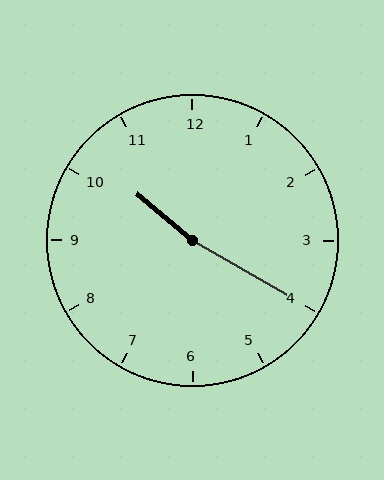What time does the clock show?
10:20.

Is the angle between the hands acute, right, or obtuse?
It is obtuse.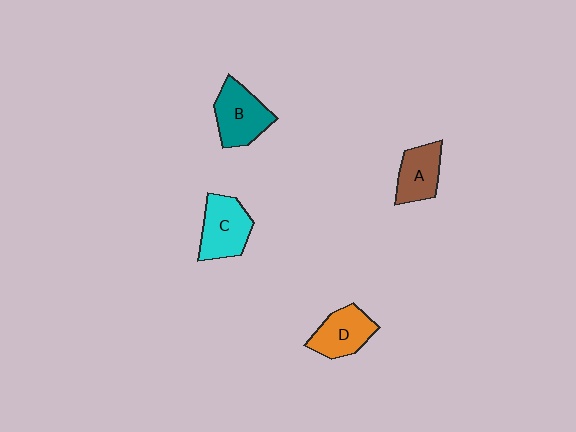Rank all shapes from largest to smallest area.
From largest to smallest: B (teal), C (cyan), D (orange), A (brown).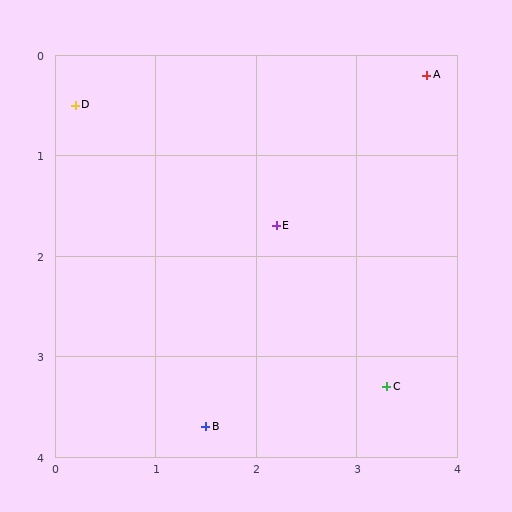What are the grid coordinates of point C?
Point C is at approximately (3.3, 3.3).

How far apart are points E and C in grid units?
Points E and C are about 1.9 grid units apart.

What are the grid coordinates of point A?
Point A is at approximately (3.7, 0.2).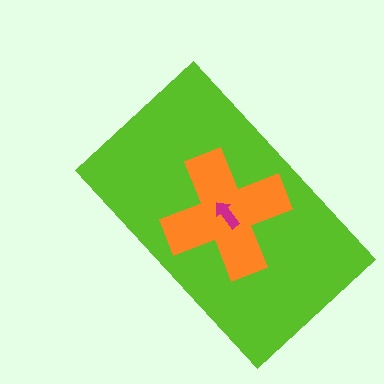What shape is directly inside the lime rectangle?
The orange cross.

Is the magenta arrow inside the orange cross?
Yes.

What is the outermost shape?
The lime rectangle.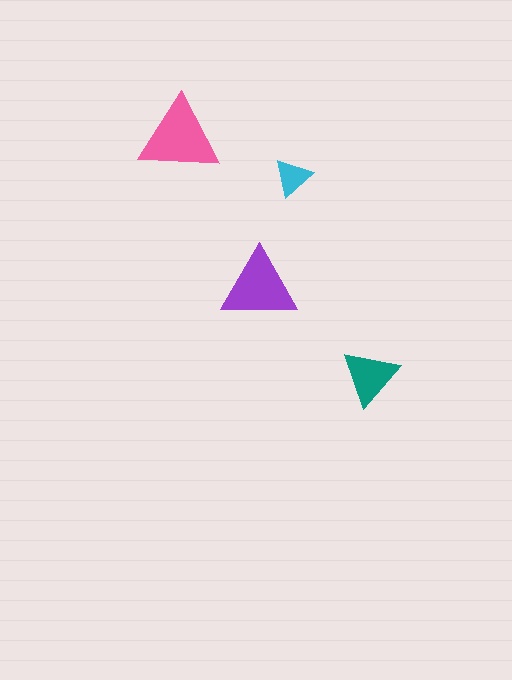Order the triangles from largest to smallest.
the pink one, the purple one, the teal one, the cyan one.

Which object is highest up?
The pink triangle is topmost.